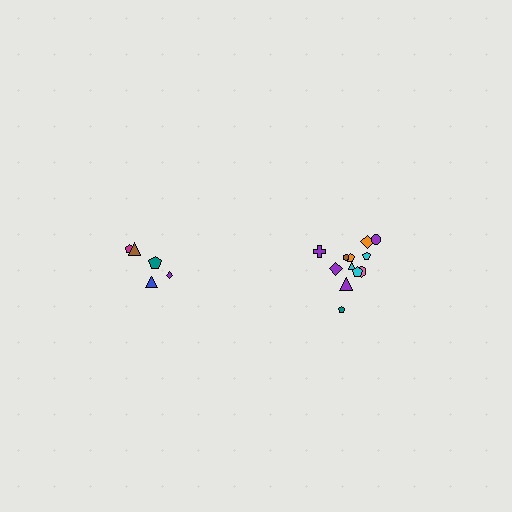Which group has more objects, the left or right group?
The right group.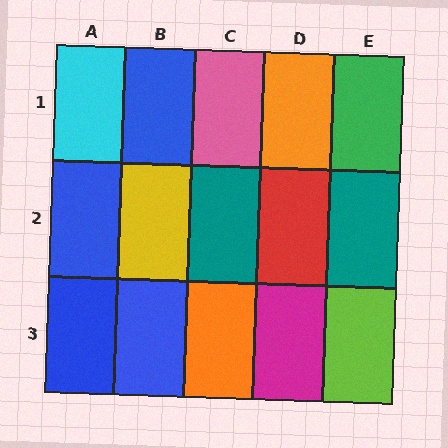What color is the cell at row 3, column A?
Blue.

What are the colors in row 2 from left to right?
Blue, yellow, teal, red, teal.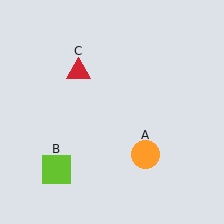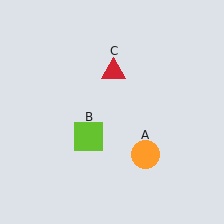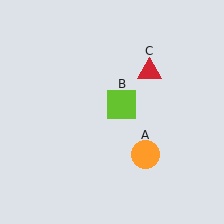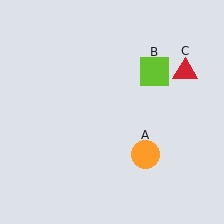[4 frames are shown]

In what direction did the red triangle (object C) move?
The red triangle (object C) moved right.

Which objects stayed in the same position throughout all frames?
Orange circle (object A) remained stationary.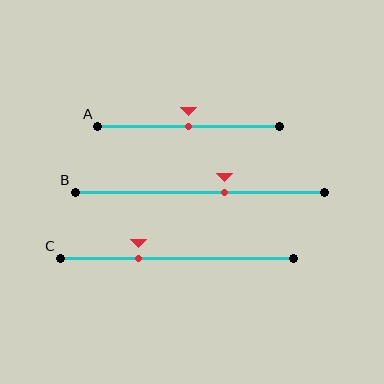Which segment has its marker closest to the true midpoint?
Segment A has its marker closest to the true midpoint.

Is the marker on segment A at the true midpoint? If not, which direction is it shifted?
Yes, the marker on segment A is at the true midpoint.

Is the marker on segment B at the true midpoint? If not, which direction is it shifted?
No, the marker on segment B is shifted to the right by about 10% of the segment length.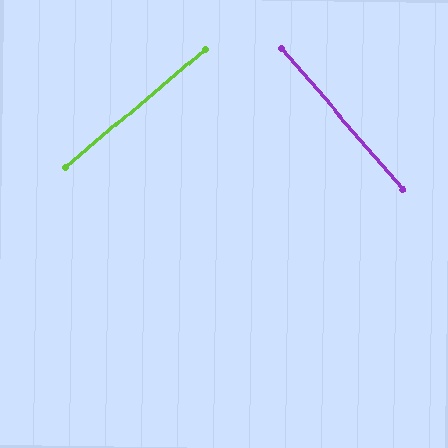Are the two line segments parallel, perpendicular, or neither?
Perpendicular — they meet at approximately 89°.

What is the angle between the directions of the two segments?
Approximately 89 degrees.